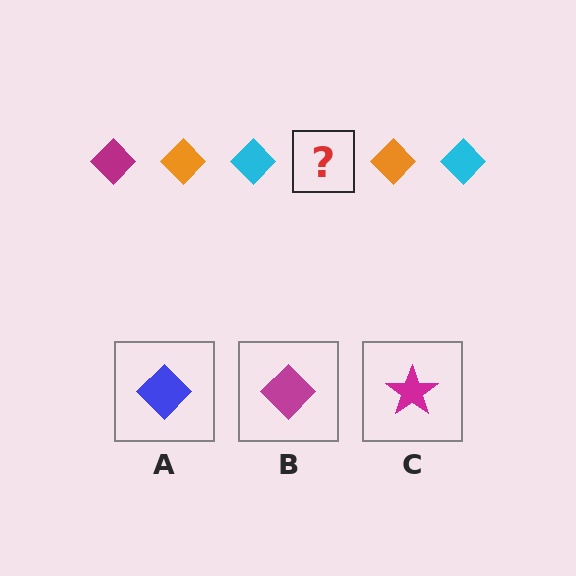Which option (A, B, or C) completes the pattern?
B.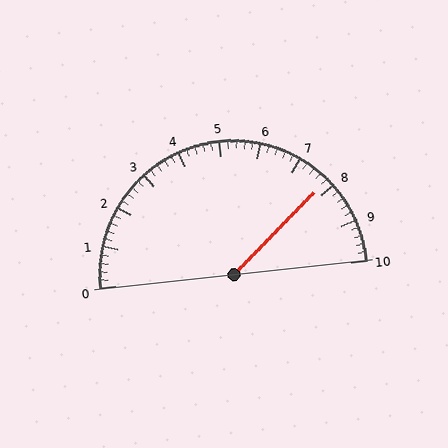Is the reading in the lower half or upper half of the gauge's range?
The reading is in the upper half of the range (0 to 10).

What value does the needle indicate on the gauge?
The needle indicates approximately 7.8.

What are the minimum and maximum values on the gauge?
The gauge ranges from 0 to 10.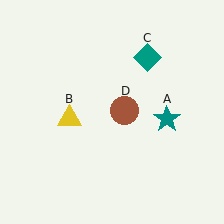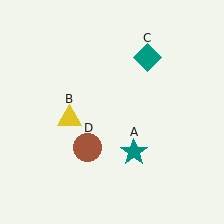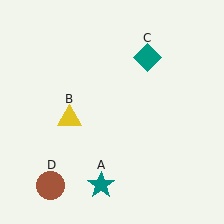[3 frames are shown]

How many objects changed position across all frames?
2 objects changed position: teal star (object A), brown circle (object D).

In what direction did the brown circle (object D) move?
The brown circle (object D) moved down and to the left.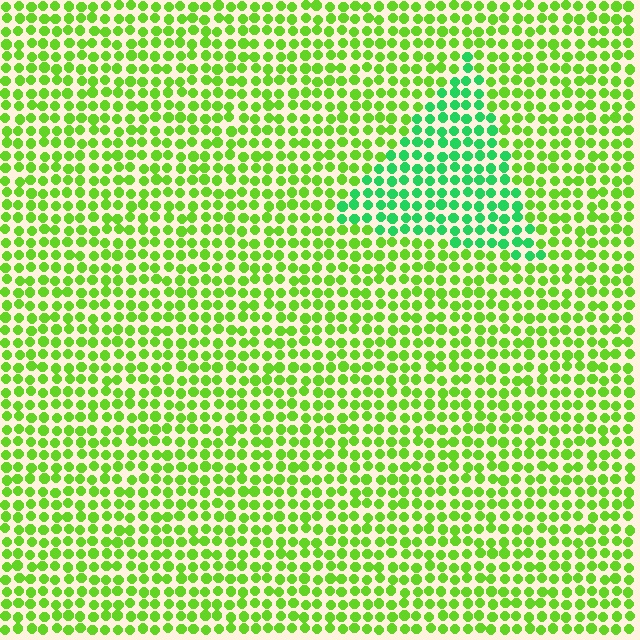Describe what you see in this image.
The image is filled with small lime elements in a uniform arrangement. A triangle-shaped region is visible where the elements are tinted to a slightly different hue, forming a subtle color boundary.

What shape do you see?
I see a triangle.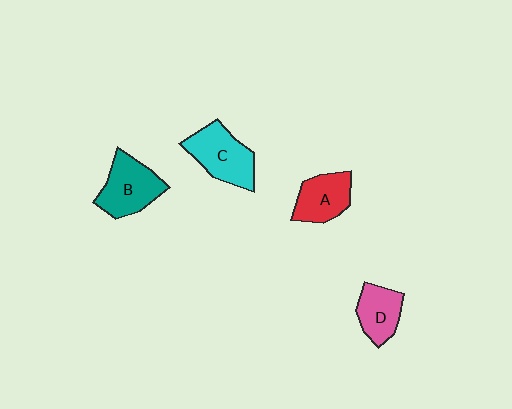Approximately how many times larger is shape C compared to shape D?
Approximately 1.4 times.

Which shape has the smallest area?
Shape D (pink).